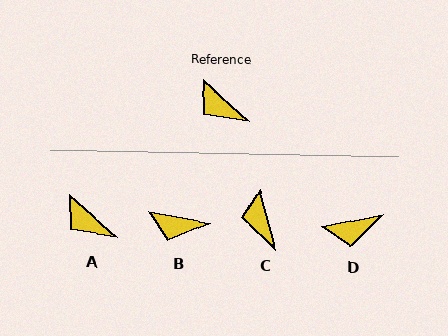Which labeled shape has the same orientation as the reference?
A.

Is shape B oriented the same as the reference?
No, it is off by about 31 degrees.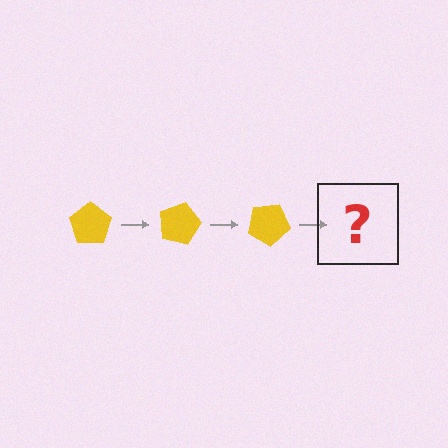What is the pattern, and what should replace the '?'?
The pattern is that the pentagon rotates 15 degrees each step. The '?' should be a yellow pentagon rotated 45 degrees.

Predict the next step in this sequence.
The next step is a yellow pentagon rotated 45 degrees.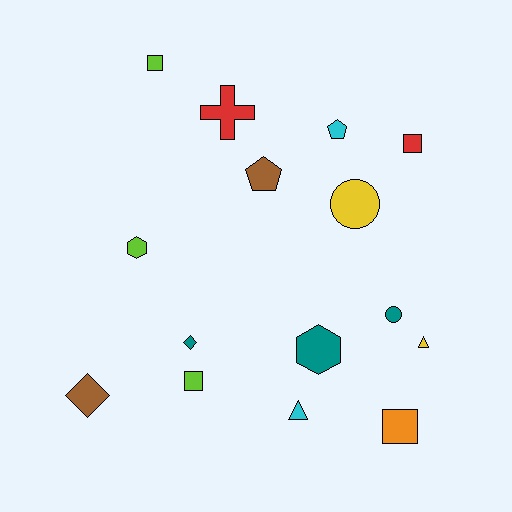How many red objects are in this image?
There are 2 red objects.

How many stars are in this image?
There are no stars.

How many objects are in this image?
There are 15 objects.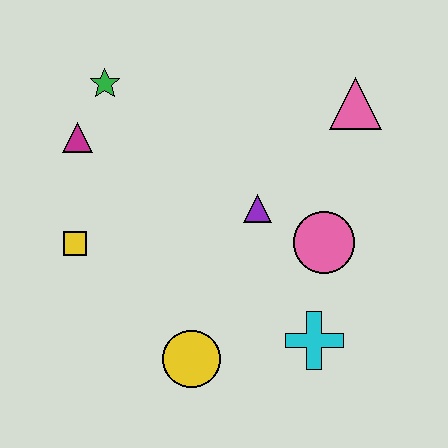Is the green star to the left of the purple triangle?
Yes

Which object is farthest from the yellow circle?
The pink triangle is farthest from the yellow circle.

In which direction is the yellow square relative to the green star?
The yellow square is below the green star.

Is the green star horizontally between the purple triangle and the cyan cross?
No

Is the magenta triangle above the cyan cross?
Yes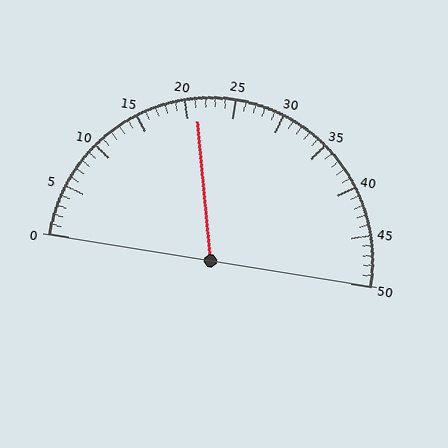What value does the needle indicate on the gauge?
The needle indicates approximately 21.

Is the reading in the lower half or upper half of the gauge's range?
The reading is in the lower half of the range (0 to 50).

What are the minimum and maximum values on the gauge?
The gauge ranges from 0 to 50.